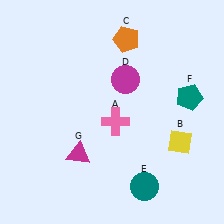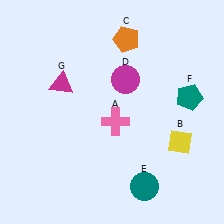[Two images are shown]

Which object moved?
The magenta triangle (G) moved up.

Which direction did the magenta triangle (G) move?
The magenta triangle (G) moved up.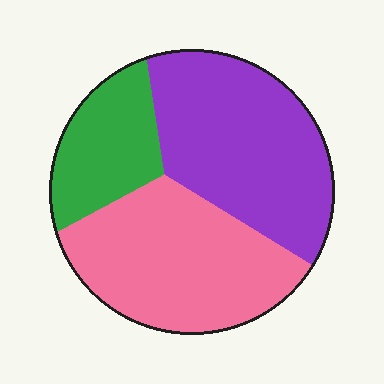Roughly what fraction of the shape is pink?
Pink covers about 40% of the shape.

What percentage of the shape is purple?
Purple takes up between a quarter and a half of the shape.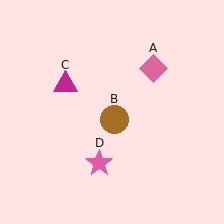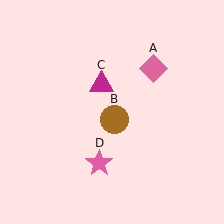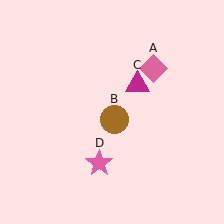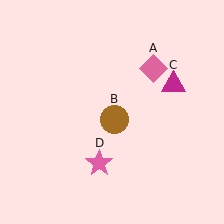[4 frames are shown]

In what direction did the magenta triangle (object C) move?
The magenta triangle (object C) moved right.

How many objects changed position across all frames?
1 object changed position: magenta triangle (object C).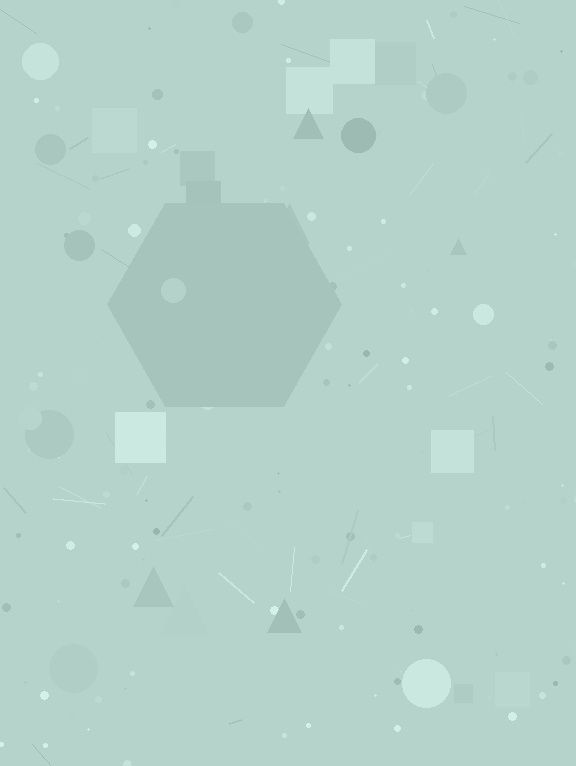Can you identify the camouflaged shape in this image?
The camouflaged shape is a hexagon.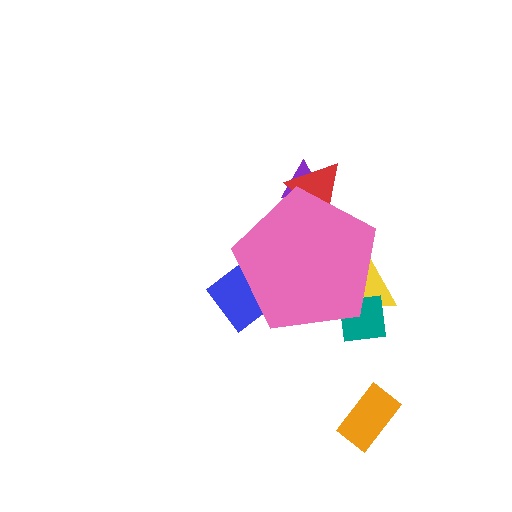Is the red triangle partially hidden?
Yes, the red triangle is partially hidden behind the pink pentagon.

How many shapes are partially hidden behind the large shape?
5 shapes are partially hidden.